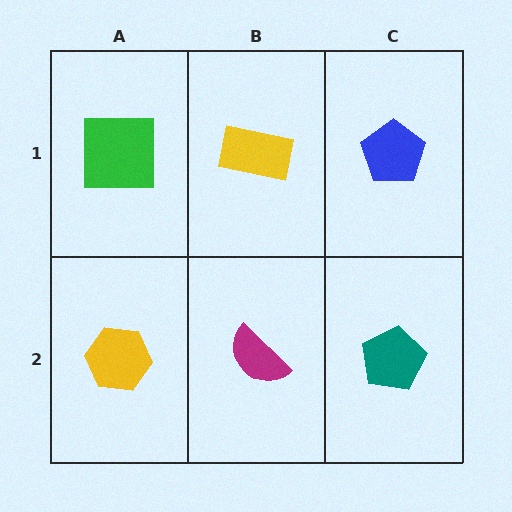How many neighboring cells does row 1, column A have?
2.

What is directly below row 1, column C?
A teal pentagon.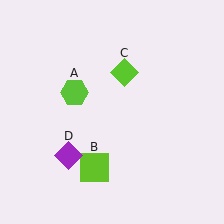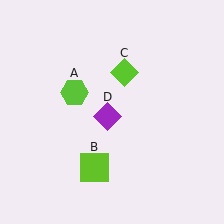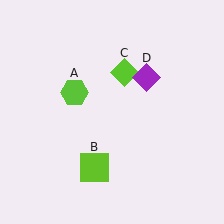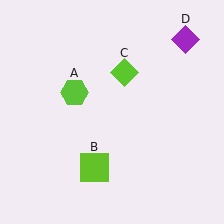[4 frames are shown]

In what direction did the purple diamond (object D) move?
The purple diamond (object D) moved up and to the right.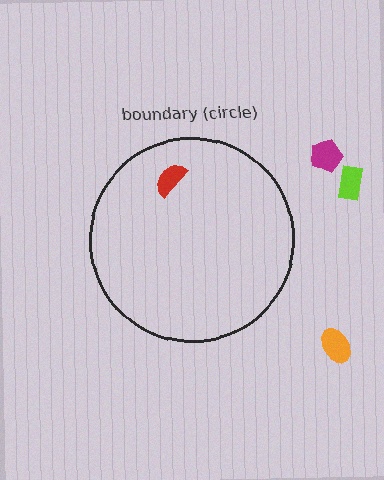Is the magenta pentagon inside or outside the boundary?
Outside.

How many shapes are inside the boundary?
1 inside, 3 outside.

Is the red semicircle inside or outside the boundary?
Inside.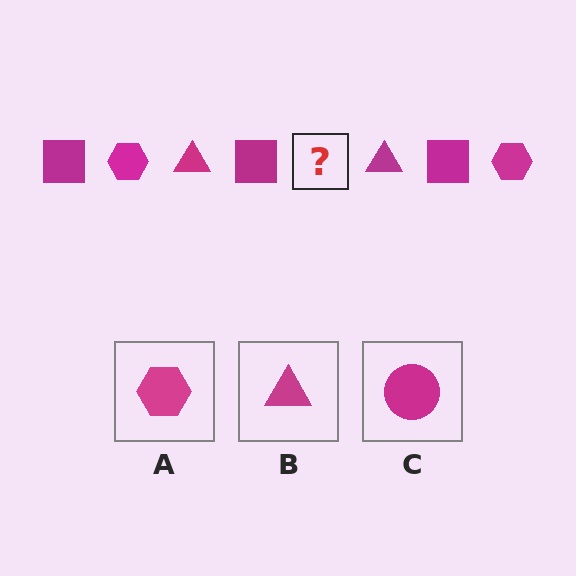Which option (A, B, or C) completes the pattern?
A.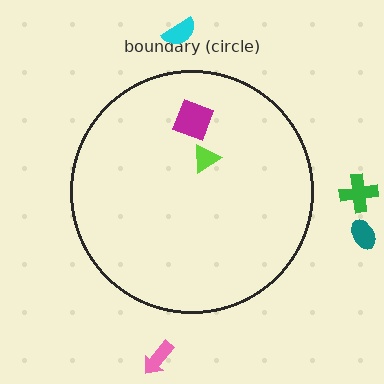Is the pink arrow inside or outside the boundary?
Outside.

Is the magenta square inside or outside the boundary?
Inside.